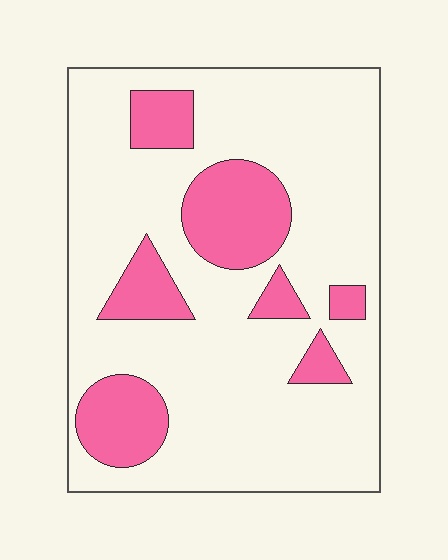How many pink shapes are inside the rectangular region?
7.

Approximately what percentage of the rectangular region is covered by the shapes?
Approximately 20%.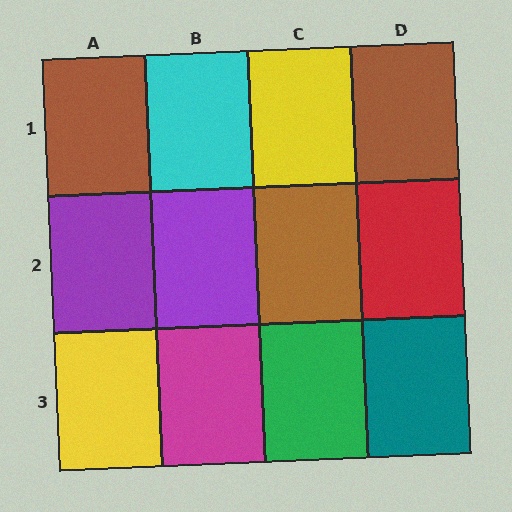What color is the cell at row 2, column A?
Purple.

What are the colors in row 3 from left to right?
Yellow, magenta, green, teal.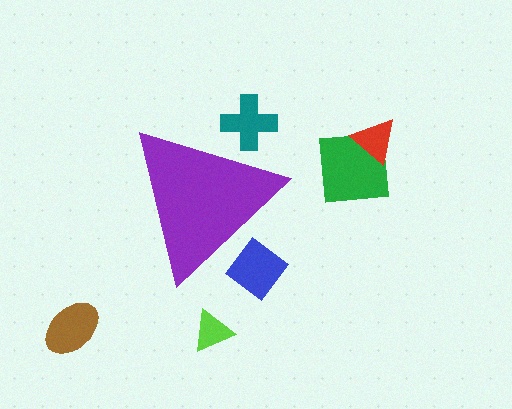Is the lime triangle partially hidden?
No, the lime triangle is fully visible.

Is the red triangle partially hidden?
No, the red triangle is fully visible.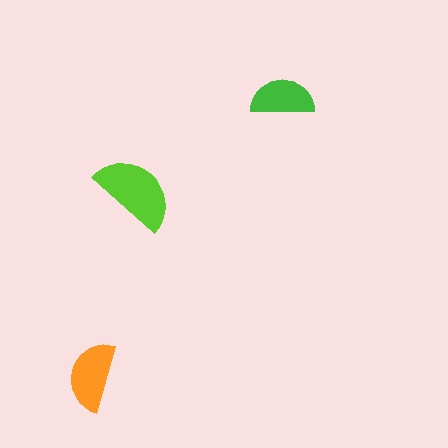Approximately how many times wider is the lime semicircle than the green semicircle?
About 1.5 times wider.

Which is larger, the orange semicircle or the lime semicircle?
The lime one.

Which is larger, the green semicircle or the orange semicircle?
The orange one.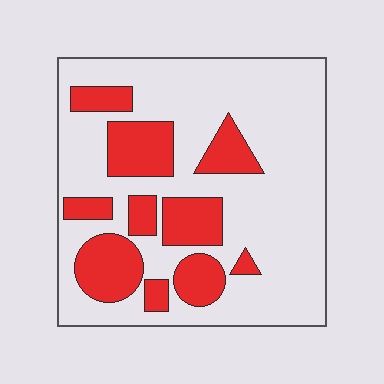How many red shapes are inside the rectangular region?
10.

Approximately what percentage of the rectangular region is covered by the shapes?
Approximately 30%.